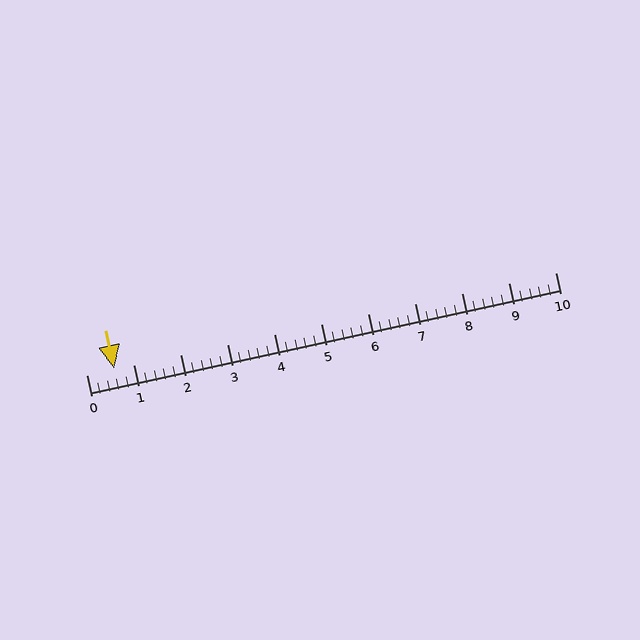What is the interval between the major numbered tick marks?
The major tick marks are spaced 1 units apart.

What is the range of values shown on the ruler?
The ruler shows values from 0 to 10.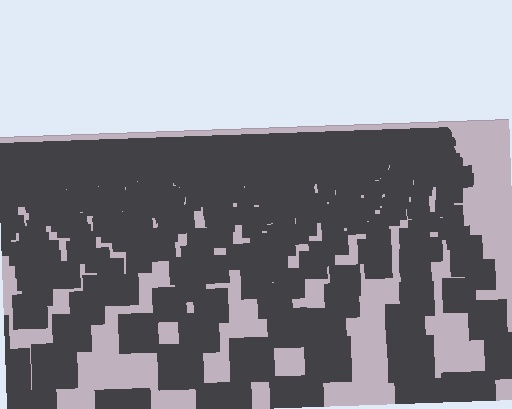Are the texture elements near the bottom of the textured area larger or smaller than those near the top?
Larger. Near the bottom, elements are closer to the viewer and appear at a bigger on-screen size.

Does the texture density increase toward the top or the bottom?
Density increases toward the top.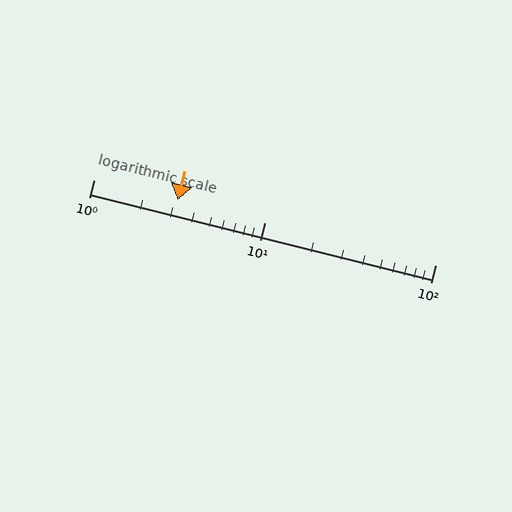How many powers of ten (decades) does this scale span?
The scale spans 2 decades, from 1 to 100.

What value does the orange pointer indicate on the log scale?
The pointer indicates approximately 3.1.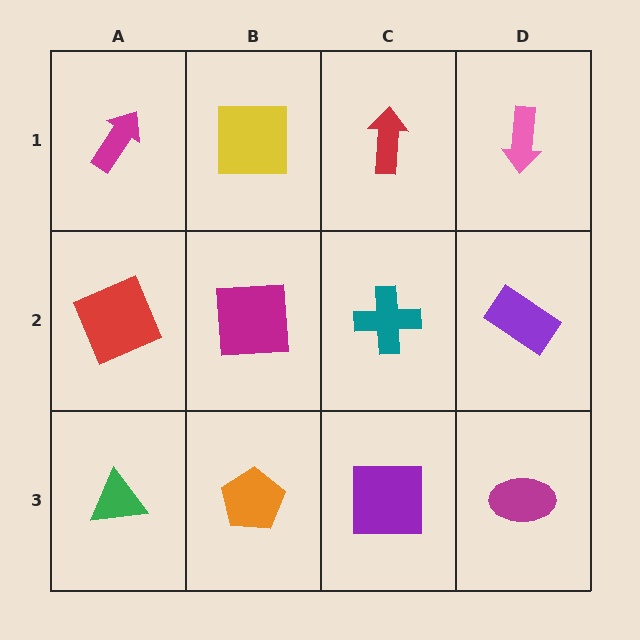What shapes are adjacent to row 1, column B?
A magenta square (row 2, column B), a magenta arrow (row 1, column A), a red arrow (row 1, column C).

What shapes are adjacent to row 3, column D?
A purple rectangle (row 2, column D), a purple square (row 3, column C).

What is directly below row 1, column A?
A red square.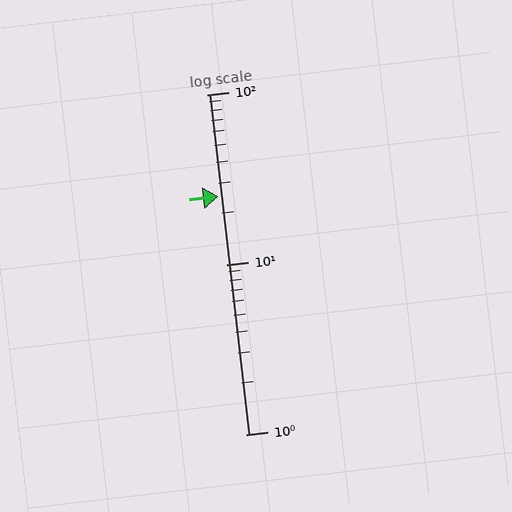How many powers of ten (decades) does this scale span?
The scale spans 2 decades, from 1 to 100.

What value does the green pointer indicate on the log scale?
The pointer indicates approximately 25.